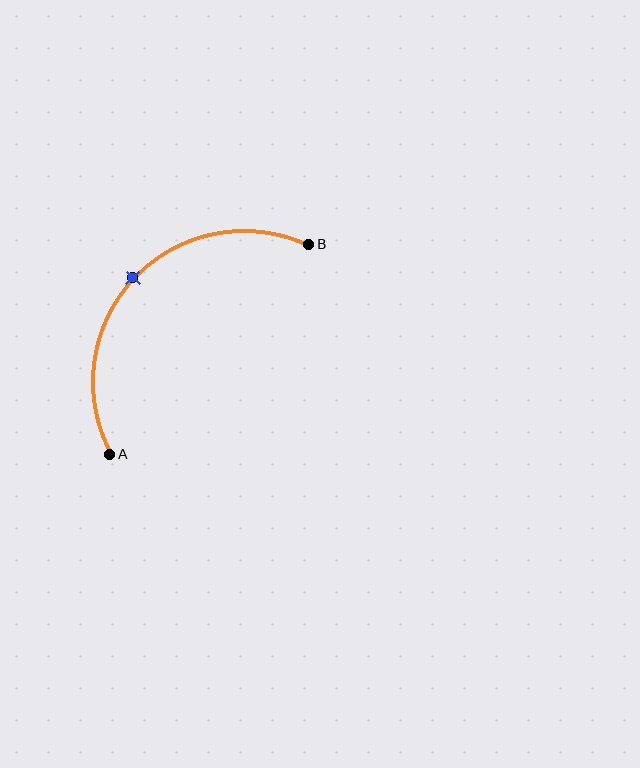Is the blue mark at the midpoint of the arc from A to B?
Yes. The blue mark lies on the arc at equal arc-length from both A and B — it is the arc midpoint.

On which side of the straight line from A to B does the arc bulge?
The arc bulges above and to the left of the straight line connecting A and B.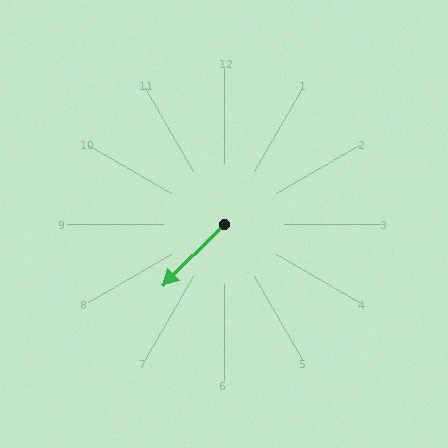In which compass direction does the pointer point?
Southwest.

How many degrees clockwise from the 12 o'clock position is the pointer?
Approximately 225 degrees.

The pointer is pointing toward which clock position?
Roughly 8 o'clock.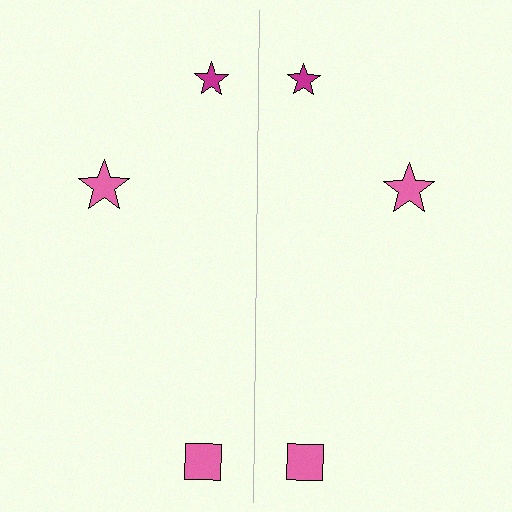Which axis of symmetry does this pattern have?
The pattern has a vertical axis of symmetry running through the center of the image.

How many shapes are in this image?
There are 6 shapes in this image.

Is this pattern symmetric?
Yes, this pattern has bilateral (reflection) symmetry.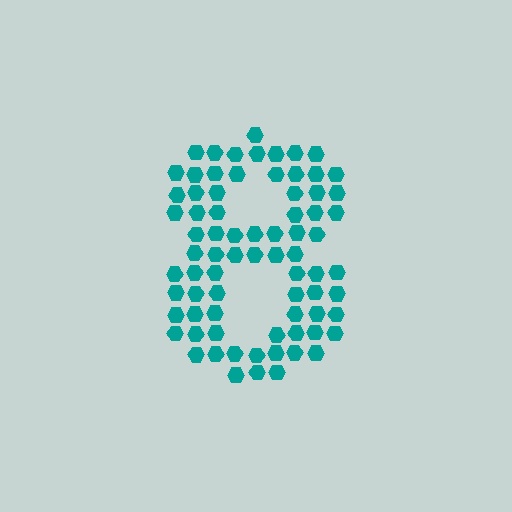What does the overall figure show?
The overall figure shows the digit 8.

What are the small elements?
The small elements are hexagons.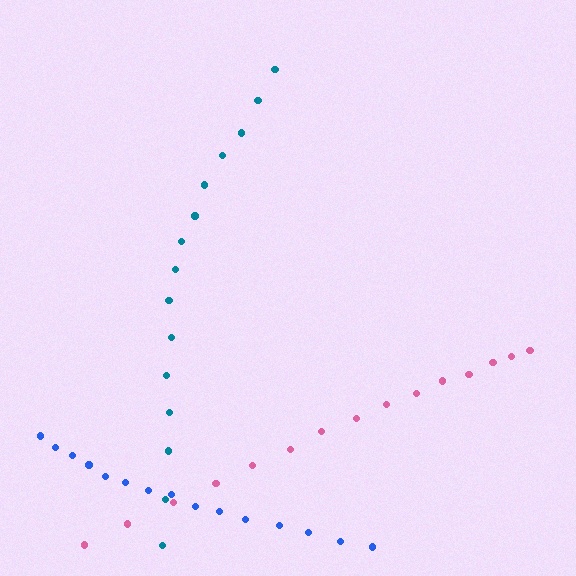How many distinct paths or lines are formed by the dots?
There are 3 distinct paths.